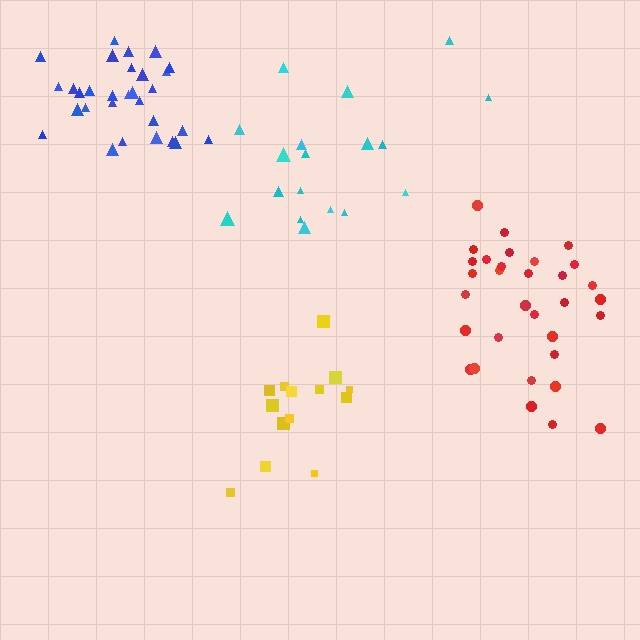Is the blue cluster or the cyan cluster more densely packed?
Blue.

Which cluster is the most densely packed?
Blue.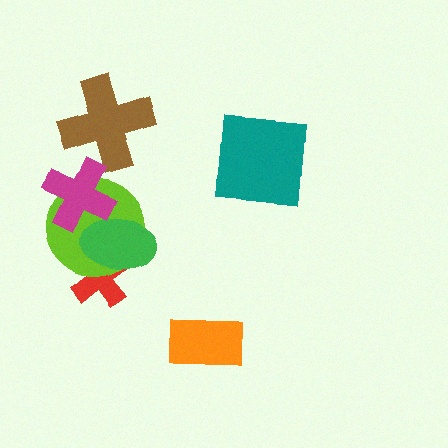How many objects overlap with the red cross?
2 objects overlap with the red cross.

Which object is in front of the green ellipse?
The magenta cross is in front of the green ellipse.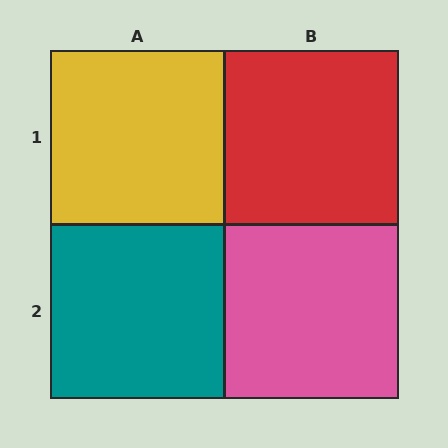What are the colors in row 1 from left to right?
Yellow, red.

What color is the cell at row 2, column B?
Pink.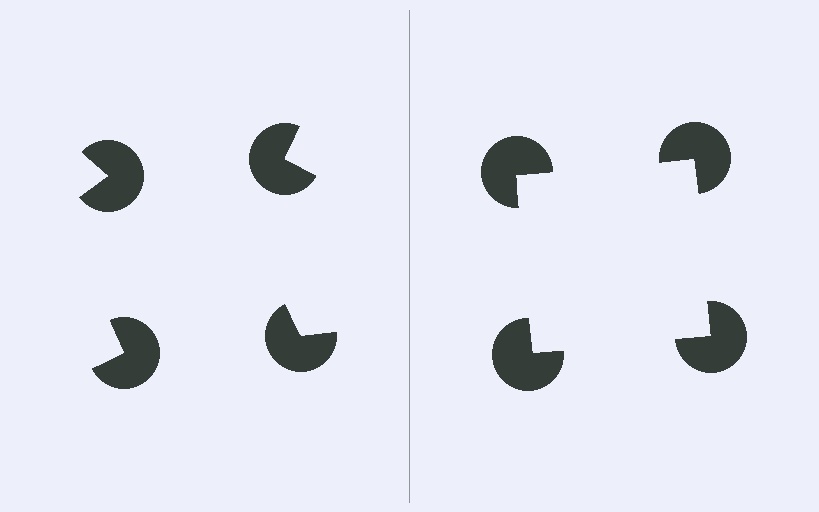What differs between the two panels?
The pac-man discs are positioned identically on both sides; only the wedge orientations differ. On the right they align to a square; on the left they are misaligned.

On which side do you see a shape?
An illusory square appears on the right side. On the left side the wedge cuts are rotated, so no coherent shape forms.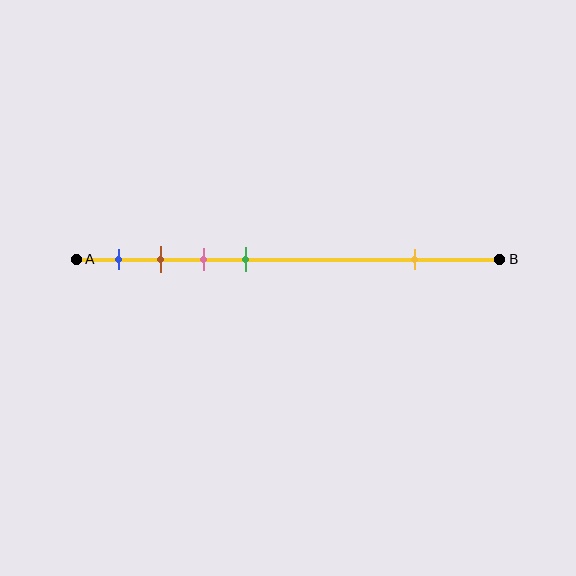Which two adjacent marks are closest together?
The brown and pink marks are the closest adjacent pair.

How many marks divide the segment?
There are 5 marks dividing the segment.